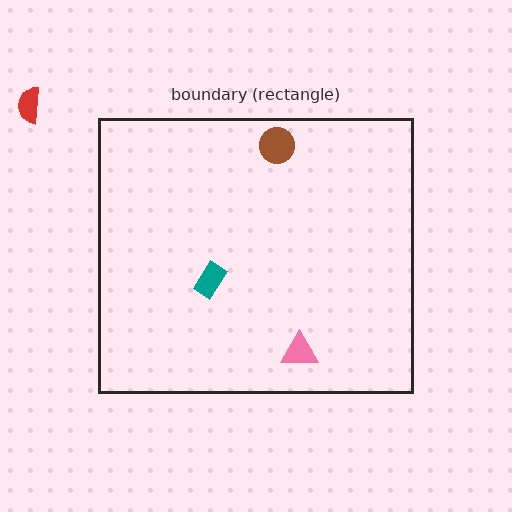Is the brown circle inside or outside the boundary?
Inside.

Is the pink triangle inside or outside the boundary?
Inside.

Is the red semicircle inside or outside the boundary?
Outside.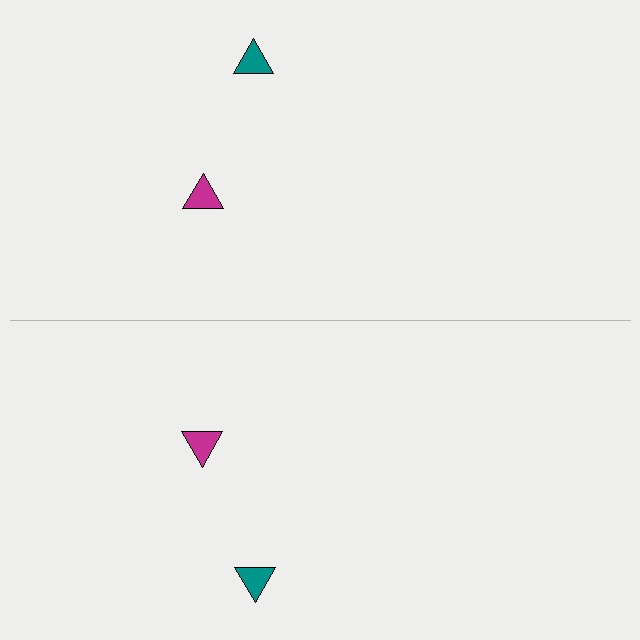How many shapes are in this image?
There are 4 shapes in this image.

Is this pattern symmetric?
Yes, this pattern has bilateral (reflection) symmetry.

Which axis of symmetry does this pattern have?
The pattern has a horizontal axis of symmetry running through the center of the image.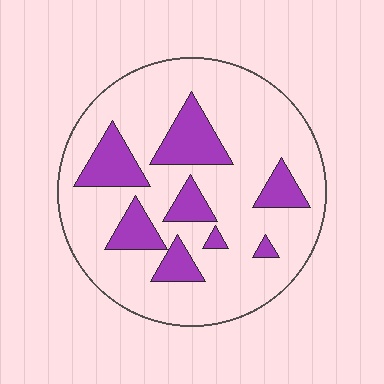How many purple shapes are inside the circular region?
8.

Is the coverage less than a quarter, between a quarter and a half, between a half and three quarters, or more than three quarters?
Less than a quarter.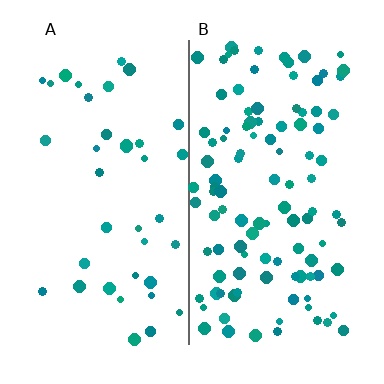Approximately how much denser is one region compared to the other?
Approximately 2.8× — region B over region A.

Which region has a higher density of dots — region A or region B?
B (the right).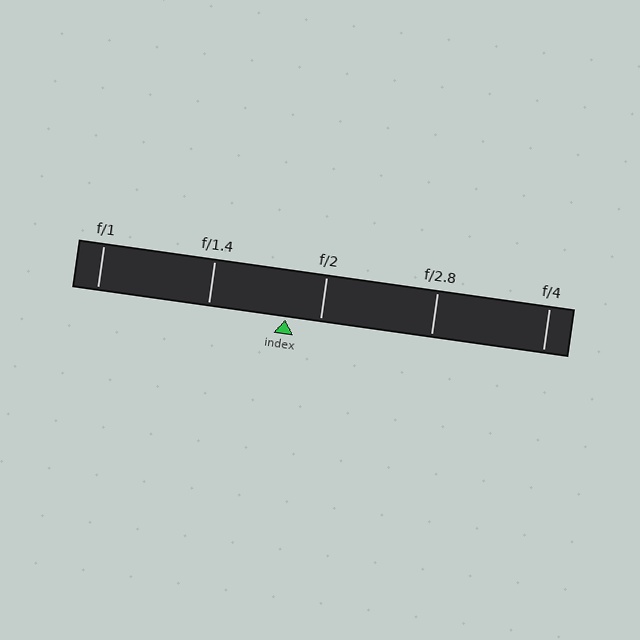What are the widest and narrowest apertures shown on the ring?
The widest aperture shown is f/1 and the narrowest is f/4.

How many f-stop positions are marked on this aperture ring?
There are 5 f-stop positions marked.